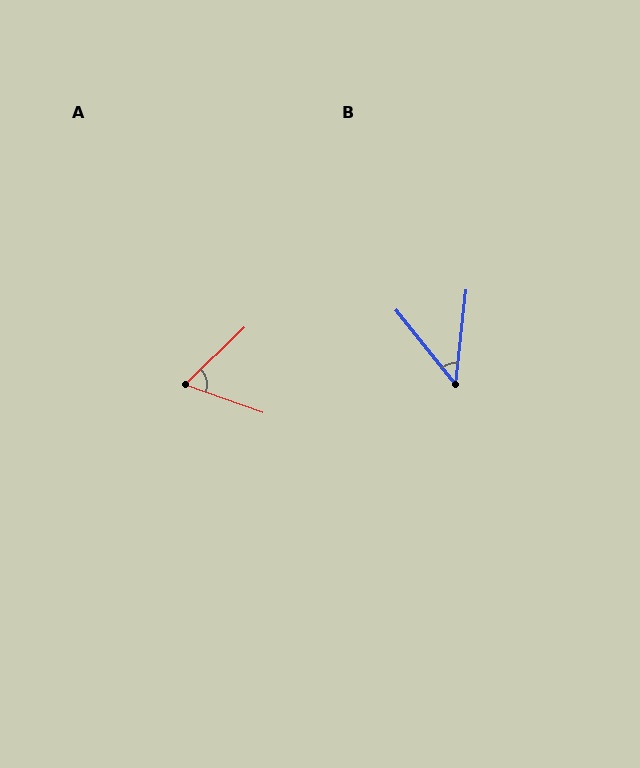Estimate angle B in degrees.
Approximately 45 degrees.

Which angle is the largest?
A, at approximately 64 degrees.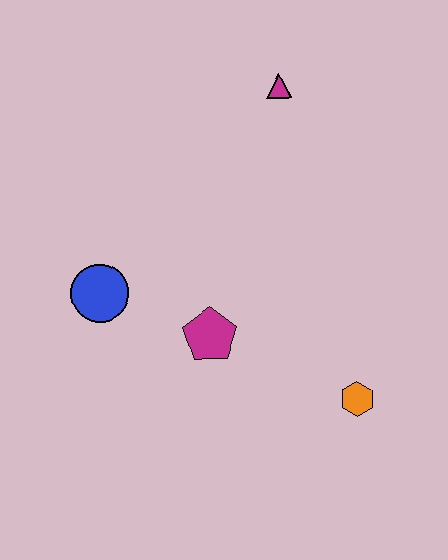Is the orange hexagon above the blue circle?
No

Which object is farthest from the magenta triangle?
The orange hexagon is farthest from the magenta triangle.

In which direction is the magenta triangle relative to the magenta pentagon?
The magenta triangle is above the magenta pentagon.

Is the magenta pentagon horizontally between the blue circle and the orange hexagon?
Yes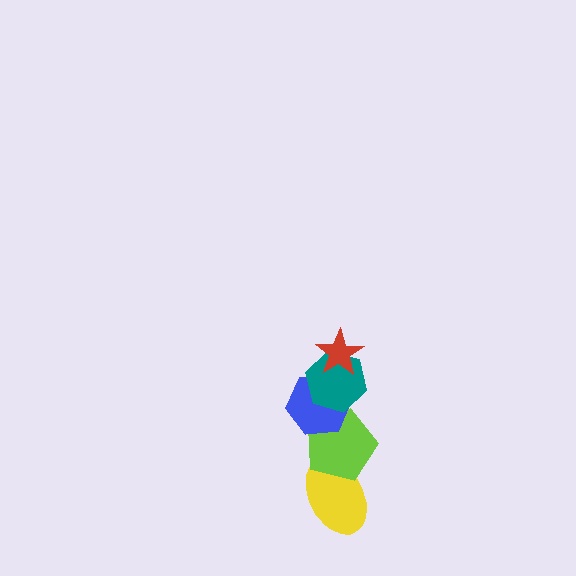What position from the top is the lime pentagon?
The lime pentagon is 4th from the top.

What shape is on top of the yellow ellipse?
The lime pentagon is on top of the yellow ellipse.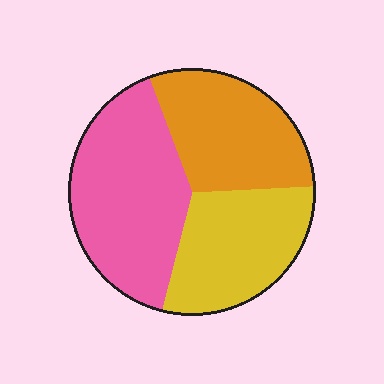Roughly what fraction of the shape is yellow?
Yellow covers roughly 30% of the shape.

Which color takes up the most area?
Pink, at roughly 40%.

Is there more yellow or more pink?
Pink.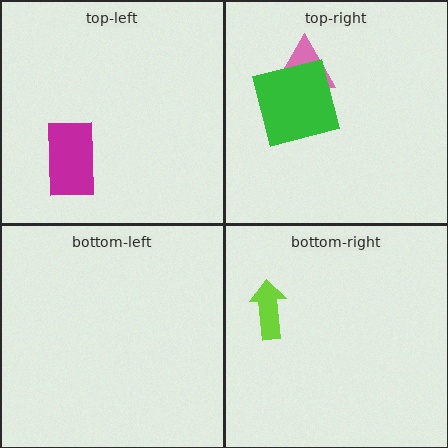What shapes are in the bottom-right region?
The lime arrow.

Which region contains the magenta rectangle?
The top-left region.